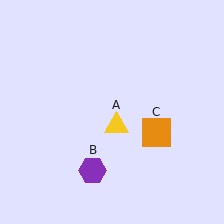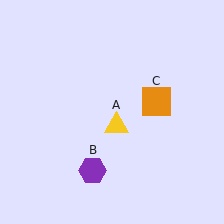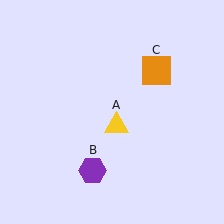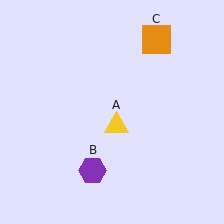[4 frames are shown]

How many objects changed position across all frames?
1 object changed position: orange square (object C).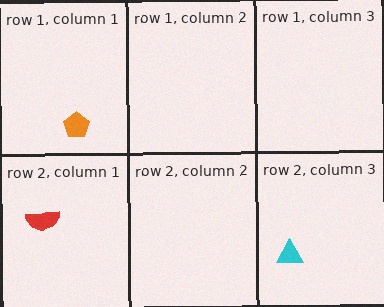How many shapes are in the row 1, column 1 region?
1.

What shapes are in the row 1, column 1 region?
The orange pentagon.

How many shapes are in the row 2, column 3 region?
1.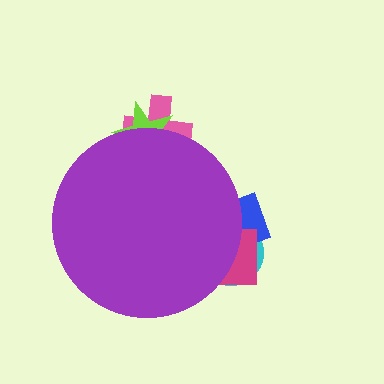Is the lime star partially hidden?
Yes, the lime star is partially hidden behind the purple circle.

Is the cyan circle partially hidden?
Yes, the cyan circle is partially hidden behind the purple circle.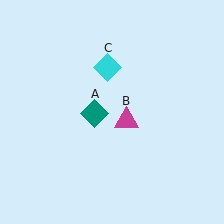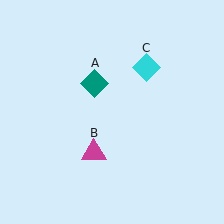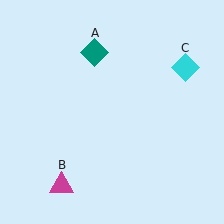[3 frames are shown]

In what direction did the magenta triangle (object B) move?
The magenta triangle (object B) moved down and to the left.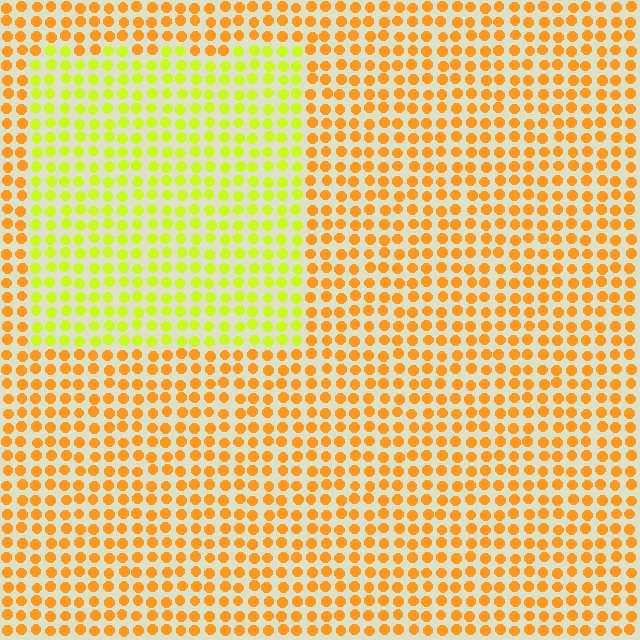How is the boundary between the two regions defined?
The boundary is defined purely by a slight shift in hue (about 41 degrees). Spacing, size, and orientation are identical on both sides.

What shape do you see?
I see a rectangle.